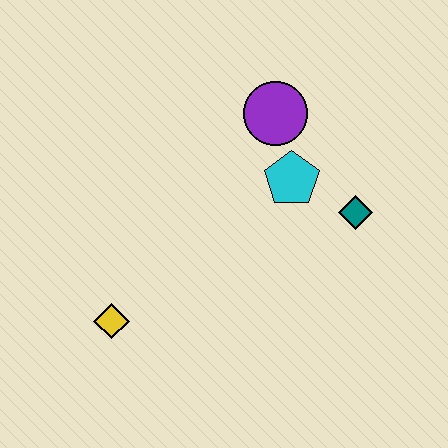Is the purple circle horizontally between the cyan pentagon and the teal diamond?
No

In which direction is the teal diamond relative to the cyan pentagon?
The teal diamond is to the right of the cyan pentagon.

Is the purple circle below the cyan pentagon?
No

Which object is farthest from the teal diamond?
The yellow diamond is farthest from the teal diamond.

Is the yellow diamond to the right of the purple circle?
No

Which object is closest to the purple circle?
The cyan pentagon is closest to the purple circle.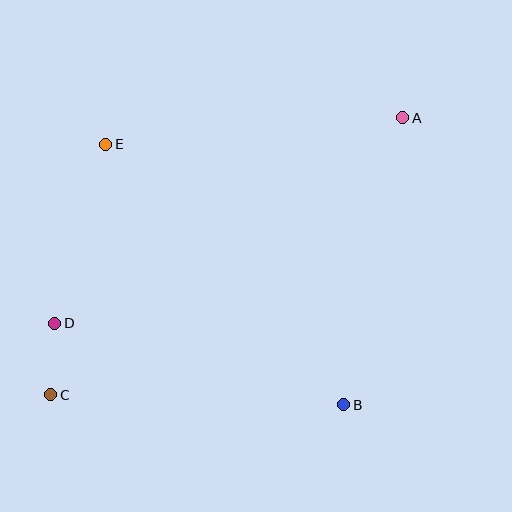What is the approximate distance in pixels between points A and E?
The distance between A and E is approximately 298 pixels.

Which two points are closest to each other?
Points C and D are closest to each other.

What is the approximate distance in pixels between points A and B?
The distance between A and B is approximately 293 pixels.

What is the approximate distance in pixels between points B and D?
The distance between B and D is approximately 300 pixels.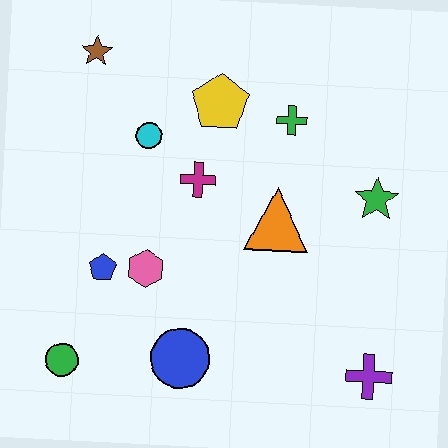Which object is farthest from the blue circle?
The brown star is farthest from the blue circle.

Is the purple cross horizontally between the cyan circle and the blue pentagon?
No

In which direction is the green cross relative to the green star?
The green cross is to the left of the green star.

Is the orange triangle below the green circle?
No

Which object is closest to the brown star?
The cyan circle is closest to the brown star.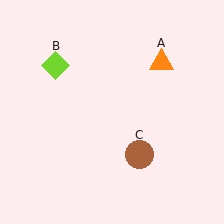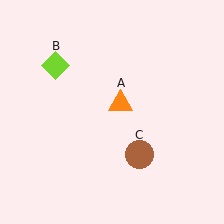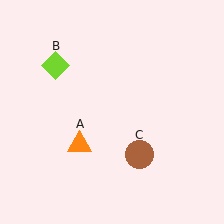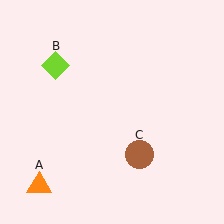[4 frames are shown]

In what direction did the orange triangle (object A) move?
The orange triangle (object A) moved down and to the left.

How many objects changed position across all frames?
1 object changed position: orange triangle (object A).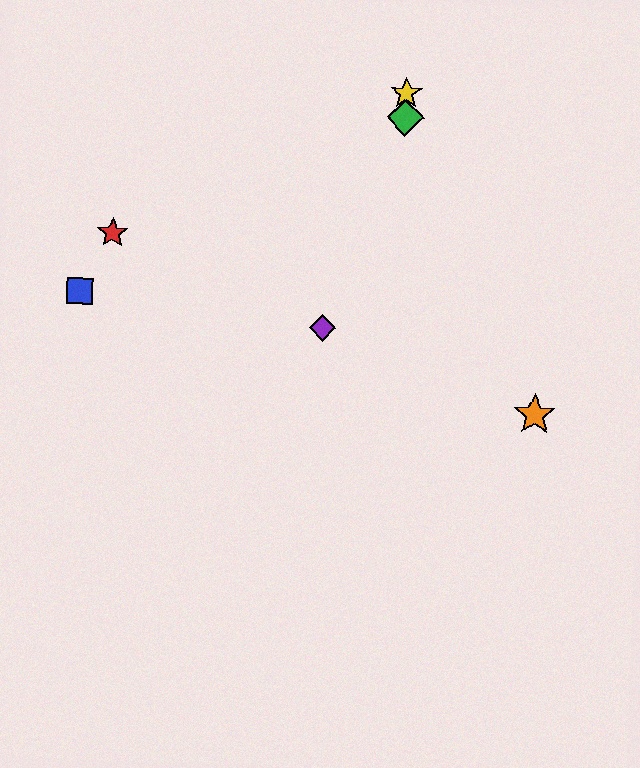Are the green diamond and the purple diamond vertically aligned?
No, the green diamond is at x≈405 and the purple diamond is at x≈322.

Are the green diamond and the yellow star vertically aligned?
Yes, both are at x≈405.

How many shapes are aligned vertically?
2 shapes (the green diamond, the yellow star) are aligned vertically.